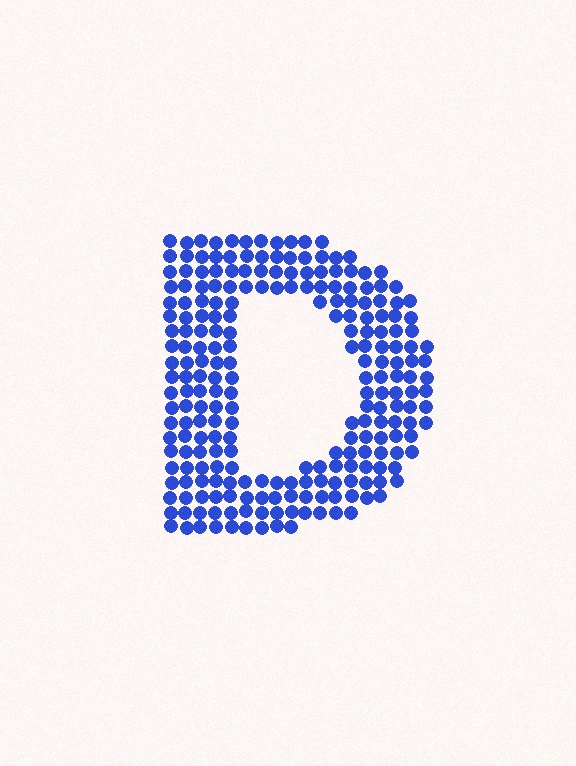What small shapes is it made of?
It is made of small circles.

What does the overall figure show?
The overall figure shows the letter D.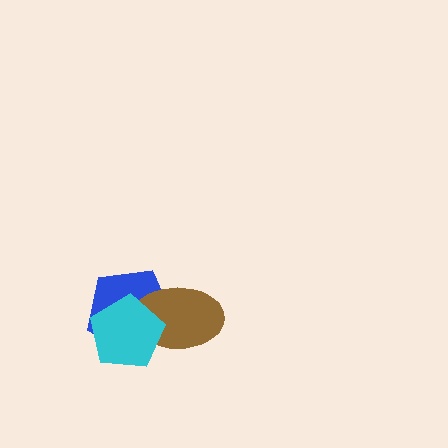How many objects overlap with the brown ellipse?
2 objects overlap with the brown ellipse.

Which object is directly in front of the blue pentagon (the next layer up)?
The brown ellipse is directly in front of the blue pentagon.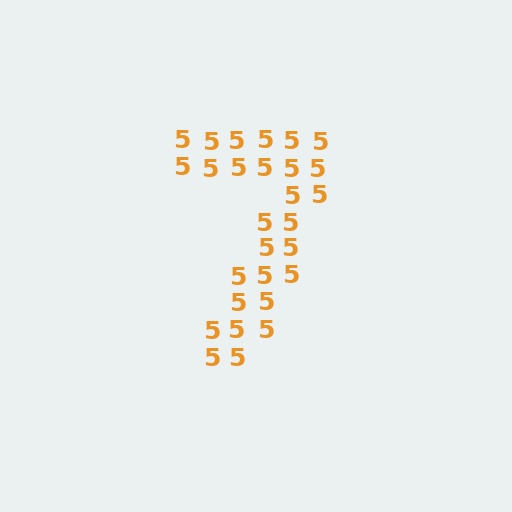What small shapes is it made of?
It is made of small digit 5's.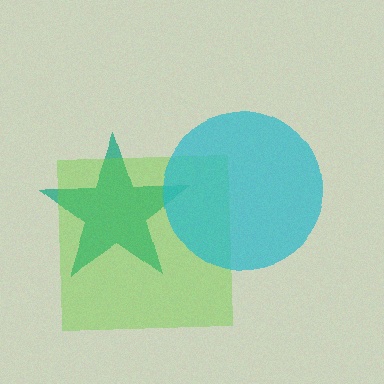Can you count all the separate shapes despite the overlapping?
Yes, there are 3 separate shapes.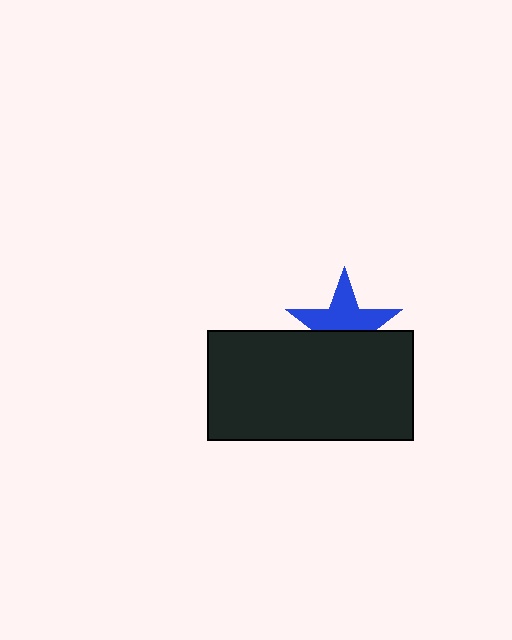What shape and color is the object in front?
The object in front is a black rectangle.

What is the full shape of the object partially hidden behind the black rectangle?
The partially hidden object is a blue star.